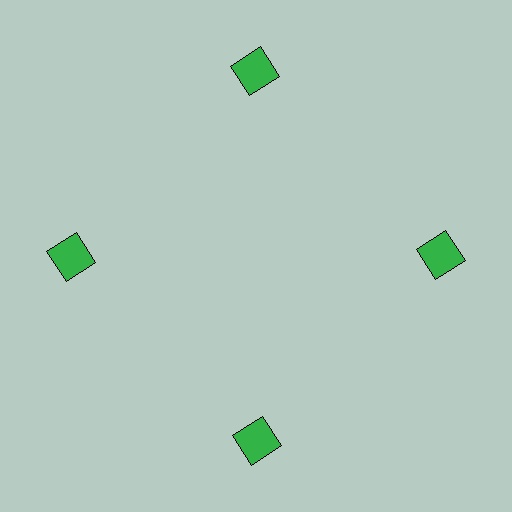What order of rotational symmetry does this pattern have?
This pattern has 4-fold rotational symmetry.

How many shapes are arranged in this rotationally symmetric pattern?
There are 4 shapes, arranged in 4 groups of 1.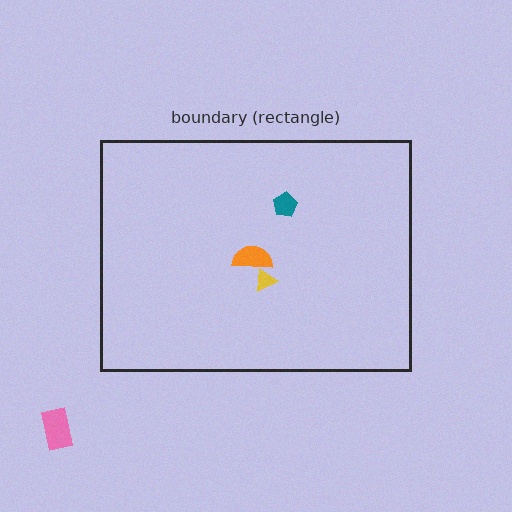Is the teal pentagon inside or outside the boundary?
Inside.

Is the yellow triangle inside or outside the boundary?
Inside.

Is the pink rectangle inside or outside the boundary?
Outside.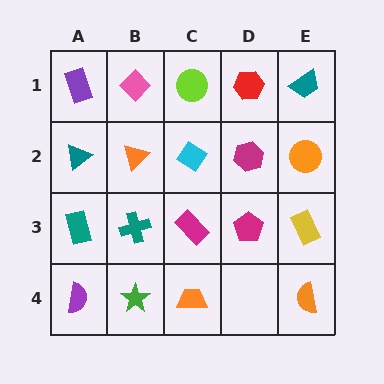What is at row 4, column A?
A purple semicircle.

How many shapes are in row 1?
5 shapes.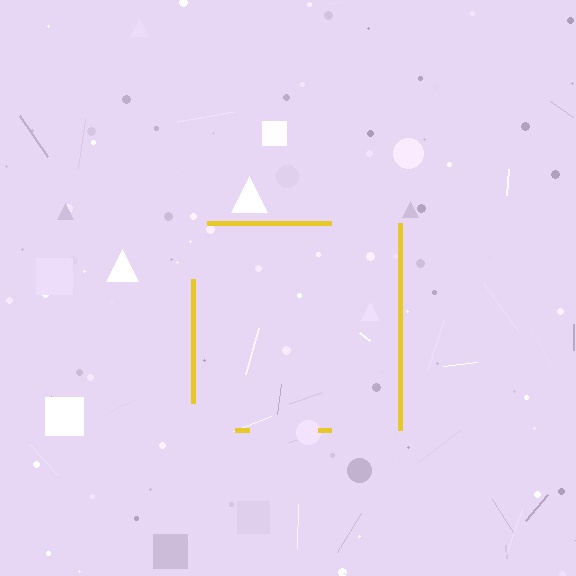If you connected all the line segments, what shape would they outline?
They would outline a square.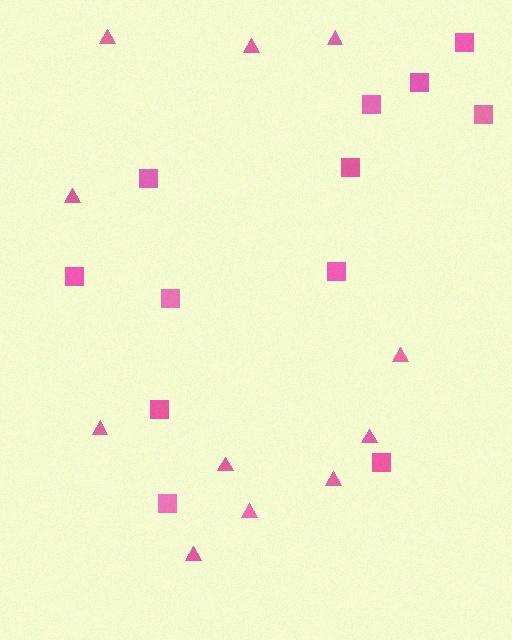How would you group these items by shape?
There are 2 groups: one group of triangles (11) and one group of squares (12).